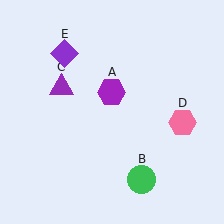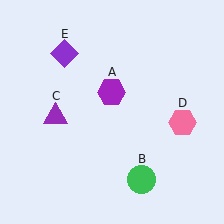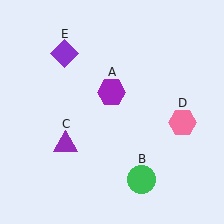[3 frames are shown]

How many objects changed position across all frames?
1 object changed position: purple triangle (object C).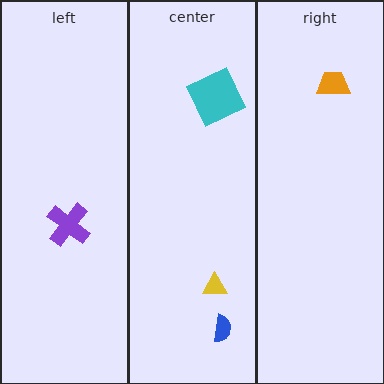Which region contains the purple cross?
The left region.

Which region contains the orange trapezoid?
The right region.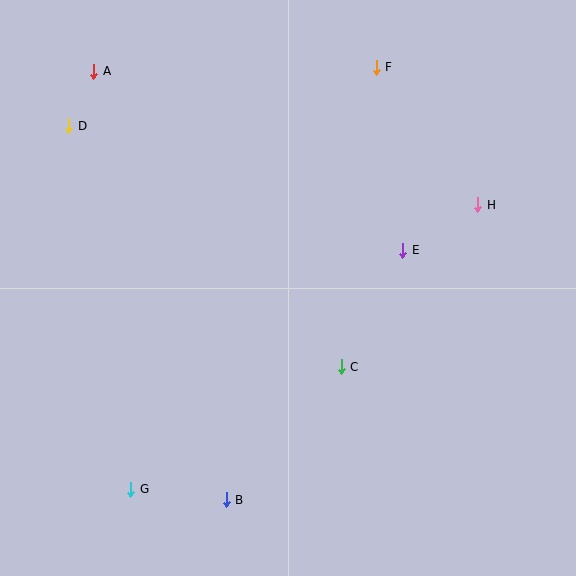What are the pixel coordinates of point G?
Point G is at (131, 489).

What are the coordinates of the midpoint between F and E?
The midpoint between F and E is at (389, 159).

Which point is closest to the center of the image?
Point C at (341, 367) is closest to the center.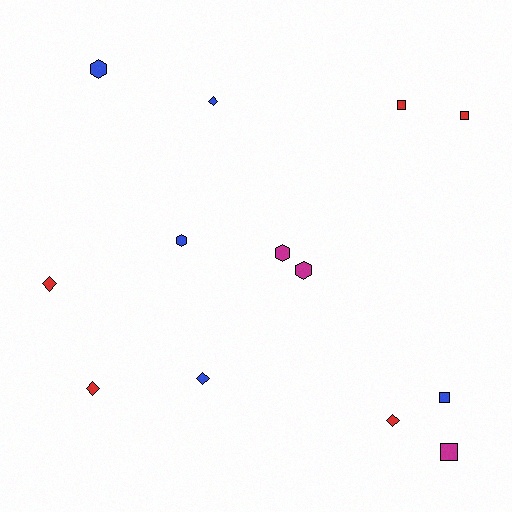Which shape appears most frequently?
Diamond, with 5 objects.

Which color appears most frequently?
Blue, with 5 objects.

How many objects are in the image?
There are 13 objects.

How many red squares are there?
There are 2 red squares.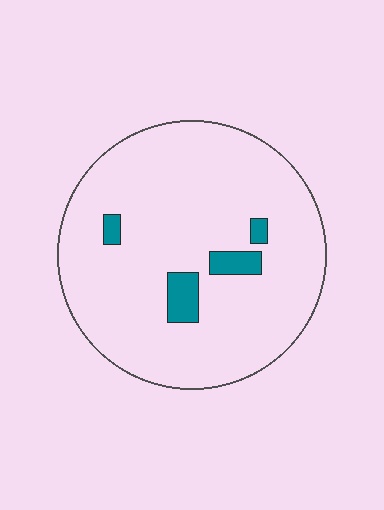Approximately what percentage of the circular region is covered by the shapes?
Approximately 5%.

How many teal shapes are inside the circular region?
4.